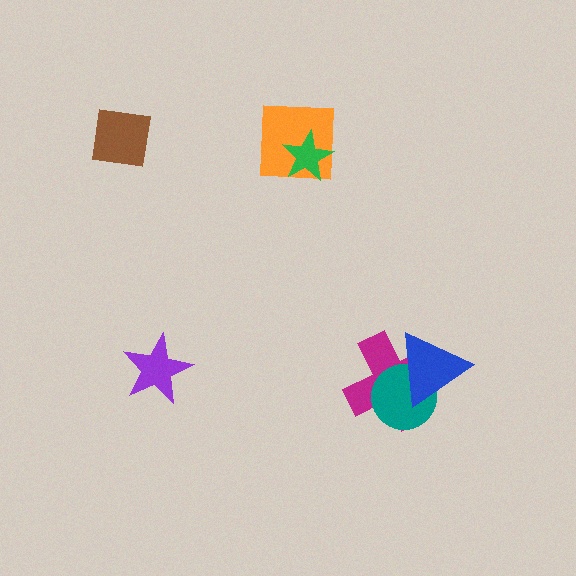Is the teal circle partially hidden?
Yes, it is partially covered by another shape.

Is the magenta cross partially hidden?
Yes, it is partially covered by another shape.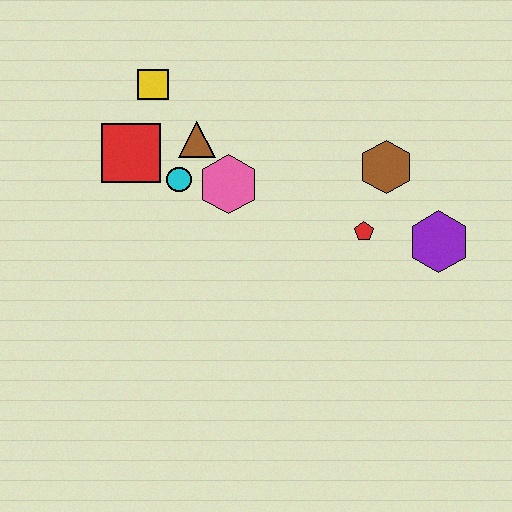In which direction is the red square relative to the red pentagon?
The red square is to the left of the red pentagon.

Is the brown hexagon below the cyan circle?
No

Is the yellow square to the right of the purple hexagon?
No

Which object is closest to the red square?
The cyan circle is closest to the red square.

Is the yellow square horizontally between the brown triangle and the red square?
Yes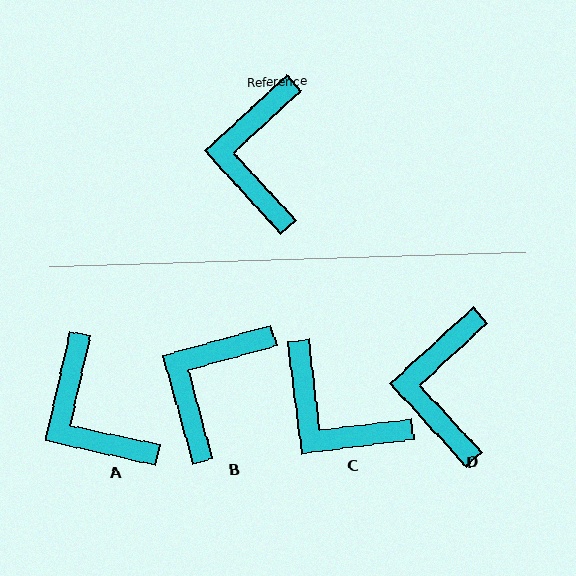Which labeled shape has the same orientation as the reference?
D.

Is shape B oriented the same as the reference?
No, it is off by about 27 degrees.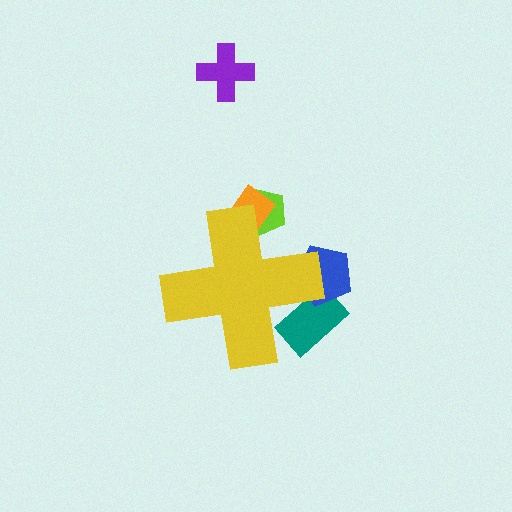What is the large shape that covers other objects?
A yellow cross.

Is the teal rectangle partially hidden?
Yes, the teal rectangle is partially hidden behind the yellow cross.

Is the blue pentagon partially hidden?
Yes, the blue pentagon is partially hidden behind the yellow cross.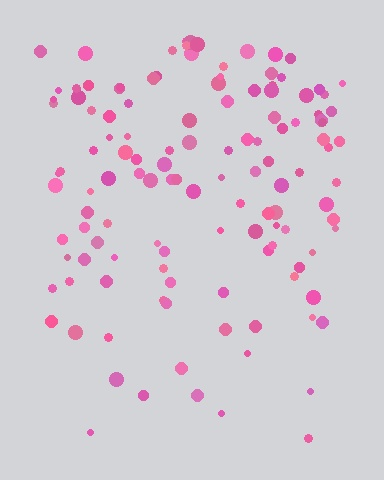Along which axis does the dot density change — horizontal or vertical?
Vertical.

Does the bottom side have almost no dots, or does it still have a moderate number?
Still a moderate number, just noticeably fewer than the top.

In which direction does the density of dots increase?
From bottom to top, with the top side densest.